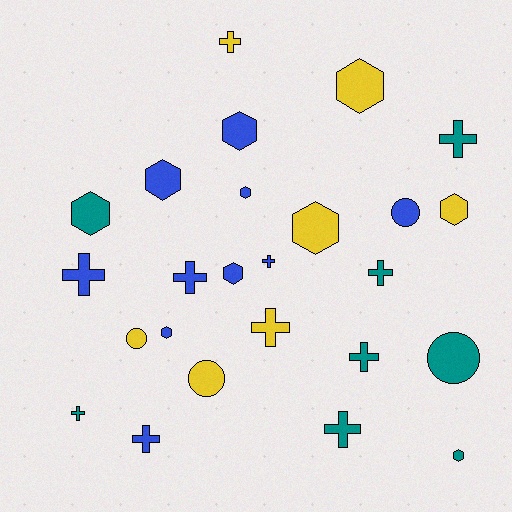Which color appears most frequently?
Blue, with 10 objects.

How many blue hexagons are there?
There are 5 blue hexagons.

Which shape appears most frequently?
Cross, with 11 objects.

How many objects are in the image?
There are 25 objects.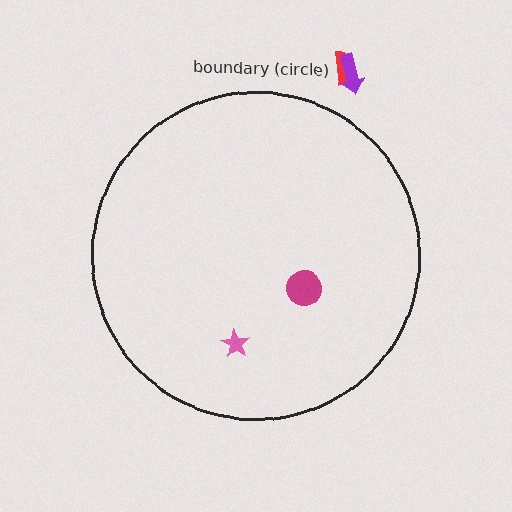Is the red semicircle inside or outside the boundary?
Outside.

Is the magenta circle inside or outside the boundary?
Inside.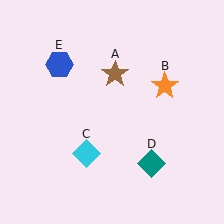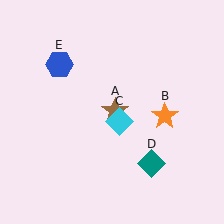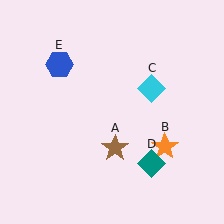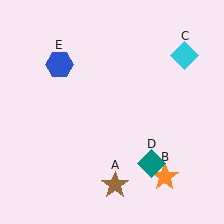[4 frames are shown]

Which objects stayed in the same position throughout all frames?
Teal diamond (object D) and blue hexagon (object E) remained stationary.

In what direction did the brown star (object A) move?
The brown star (object A) moved down.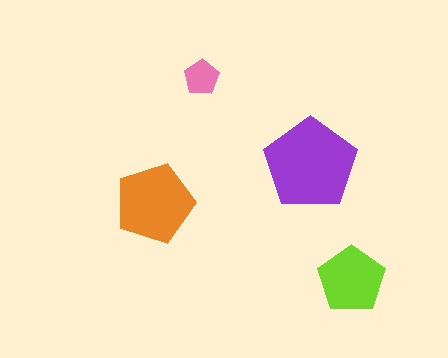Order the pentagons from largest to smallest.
the purple one, the orange one, the lime one, the pink one.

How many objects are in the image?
There are 4 objects in the image.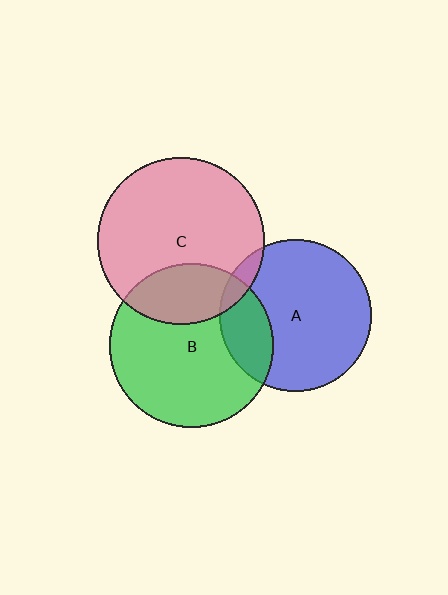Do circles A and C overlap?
Yes.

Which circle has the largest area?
Circle C (pink).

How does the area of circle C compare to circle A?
Approximately 1.2 times.